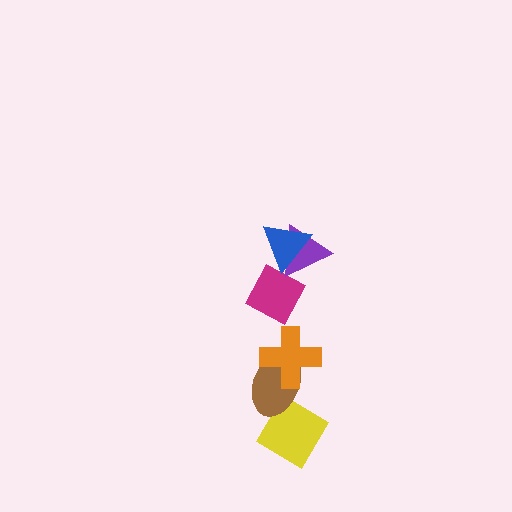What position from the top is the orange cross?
The orange cross is 4th from the top.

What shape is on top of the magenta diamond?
The purple triangle is on top of the magenta diamond.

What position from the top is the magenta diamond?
The magenta diamond is 3rd from the top.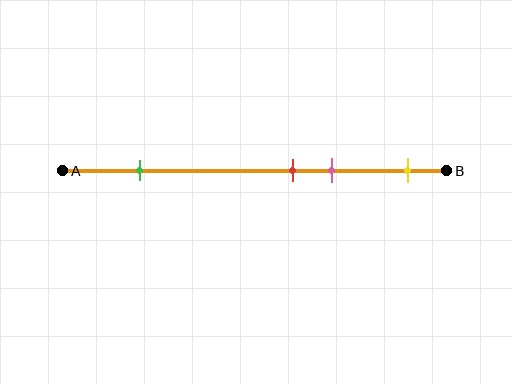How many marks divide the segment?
There are 4 marks dividing the segment.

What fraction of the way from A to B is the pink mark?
The pink mark is approximately 70% (0.7) of the way from A to B.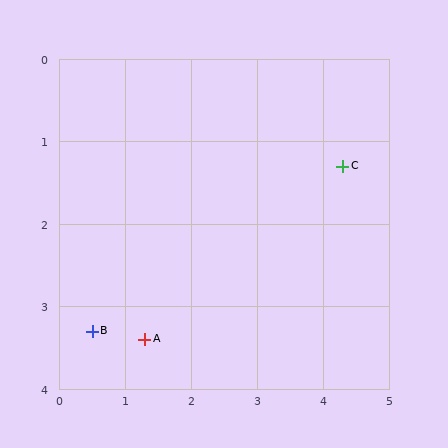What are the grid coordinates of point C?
Point C is at approximately (4.3, 1.3).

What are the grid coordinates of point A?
Point A is at approximately (1.3, 3.4).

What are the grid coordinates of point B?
Point B is at approximately (0.5, 3.3).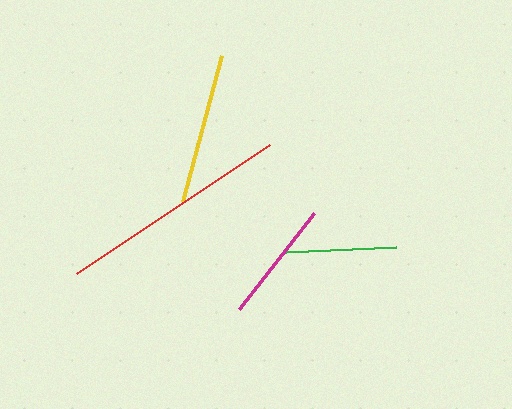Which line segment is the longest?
The red line is the longest at approximately 233 pixels.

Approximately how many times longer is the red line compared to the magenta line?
The red line is approximately 1.9 times the length of the magenta line.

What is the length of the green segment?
The green segment is approximately 110 pixels long.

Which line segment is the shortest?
The green line is the shortest at approximately 110 pixels.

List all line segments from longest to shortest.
From longest to shortest: red, yellow, magenta, green.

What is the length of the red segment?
The red segment is approximately 233 pixels long.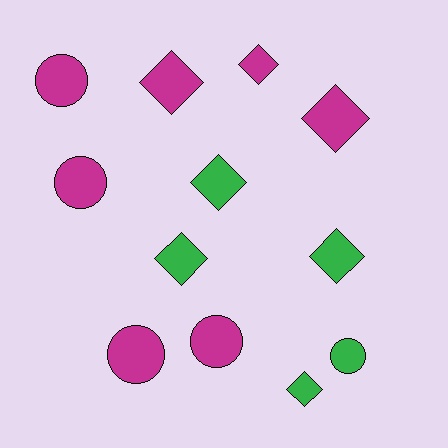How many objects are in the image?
There are 12 objects.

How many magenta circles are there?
There are 4 magenta circles.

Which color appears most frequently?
Magenta, with 7 objects.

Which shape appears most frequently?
Diamond, with 7 objects.